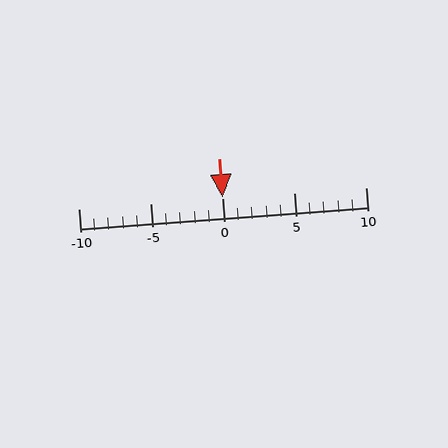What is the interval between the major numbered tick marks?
The major tick marks are spaced 5 units apart.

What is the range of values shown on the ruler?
The ruler shows values from -10 to 10.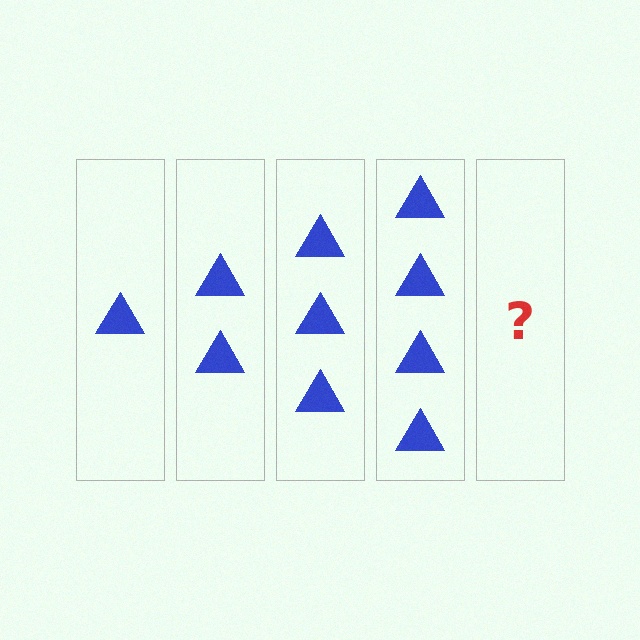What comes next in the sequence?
The next element should be 5 triangles.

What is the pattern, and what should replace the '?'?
The pattern is that each step adds one more triangle. The '?' should be 5 triangles.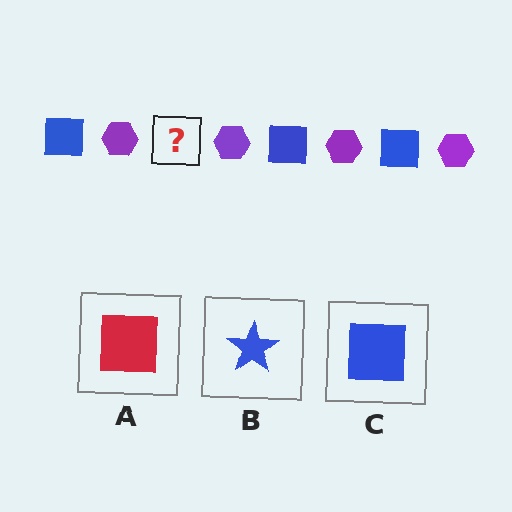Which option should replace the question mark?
Option C.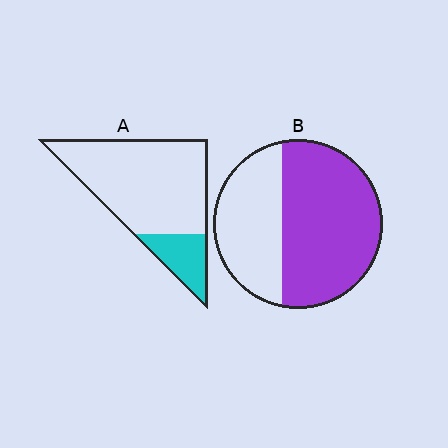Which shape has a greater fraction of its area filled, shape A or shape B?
Shape B.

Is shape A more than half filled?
No.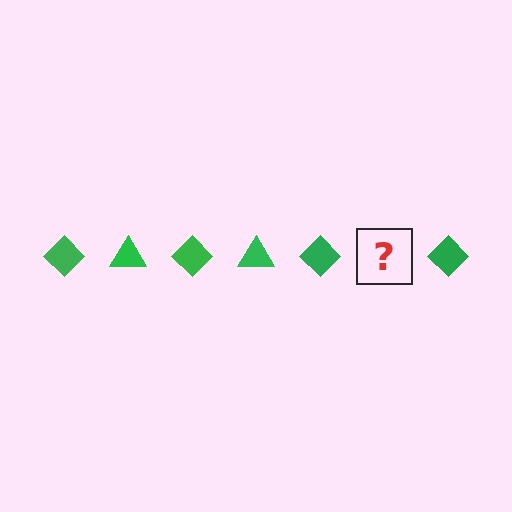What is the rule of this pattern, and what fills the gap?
The rule is that the pattern cycles through diamond, triangle shapes in green. The gap should be filled with a green triangle.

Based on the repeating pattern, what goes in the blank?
The blank should be a green triangle.